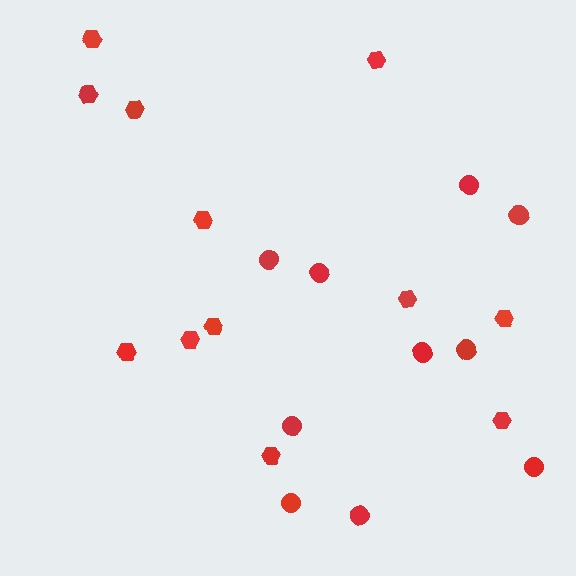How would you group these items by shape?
There are 2 groups: one group of hexagons (12) and one group of circles (10).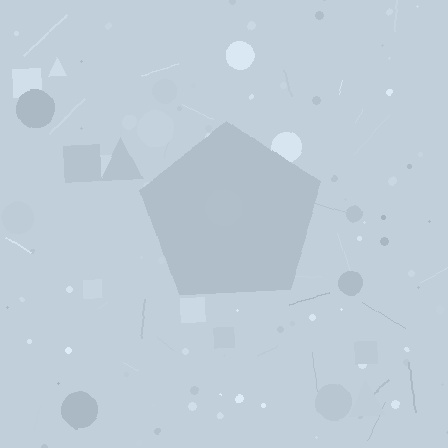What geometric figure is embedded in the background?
A pentagon is embedded in the background.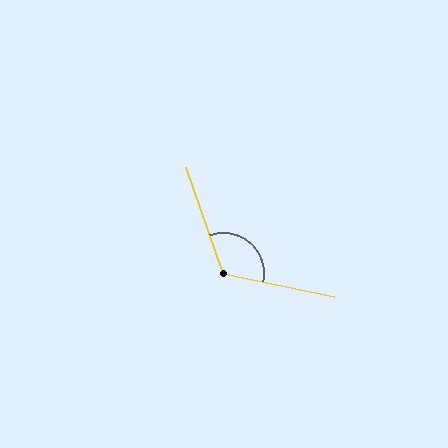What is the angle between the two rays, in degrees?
Approximately 121 degrees.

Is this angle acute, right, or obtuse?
It is obtuse.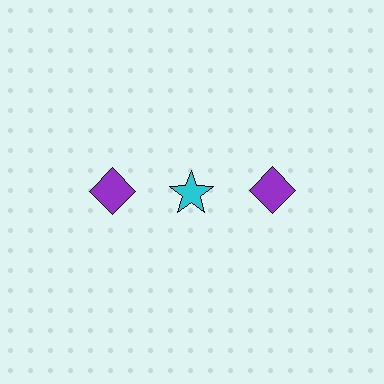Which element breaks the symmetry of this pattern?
The cyan star in the top row, second from left column breaks the symmetry. All other shapes are purple diamonds.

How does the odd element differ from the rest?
It differs in both color (cyan instead of purple) and shape (star instead of diamond).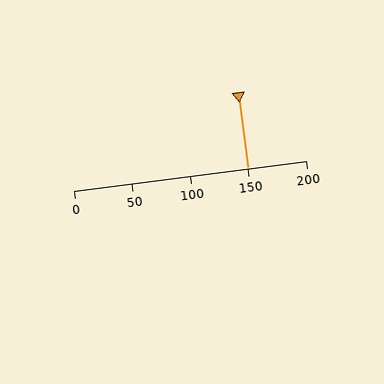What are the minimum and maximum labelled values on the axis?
The axis runs from 0 to 200.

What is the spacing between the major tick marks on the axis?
The major ticks are spaced 50 apart.